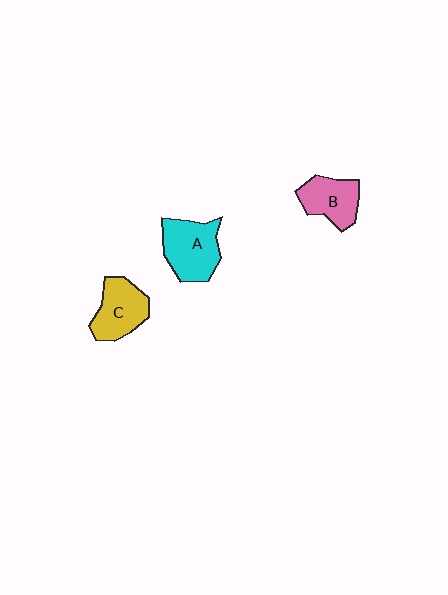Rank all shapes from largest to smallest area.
From largest to smallest: A (cyan), C (yellow), B (pink).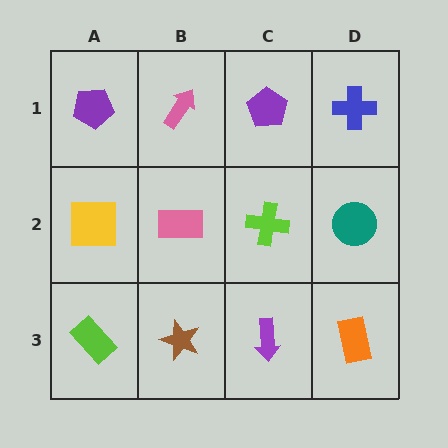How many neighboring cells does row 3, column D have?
2.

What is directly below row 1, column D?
A teal circle.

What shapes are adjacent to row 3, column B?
A pink rectangle (row 2, column B), a lime rectangle (row 3, column A), a purple arrow (row 3, column C).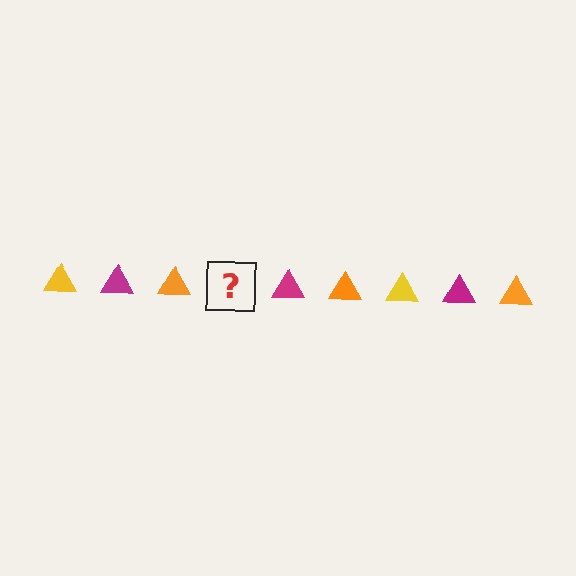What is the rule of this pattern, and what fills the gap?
The rule is that the pattern cycles through yellow, magenta, orange triangles. The gap should be filled with a yellow triangle.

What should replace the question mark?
The question mark should be replaced with a yellow triangle.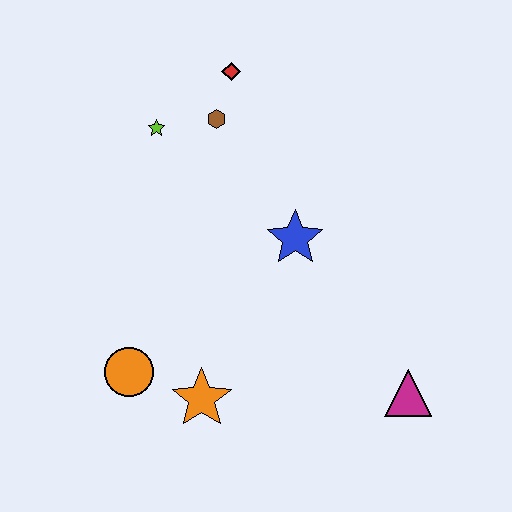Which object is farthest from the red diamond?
The magenta triangle is farthest from the red diamond.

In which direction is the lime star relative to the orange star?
The lime star is above the orange star.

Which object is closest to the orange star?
The orange circle is closest to the orange star.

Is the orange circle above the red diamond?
No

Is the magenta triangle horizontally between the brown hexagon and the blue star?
No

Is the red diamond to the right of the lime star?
Yes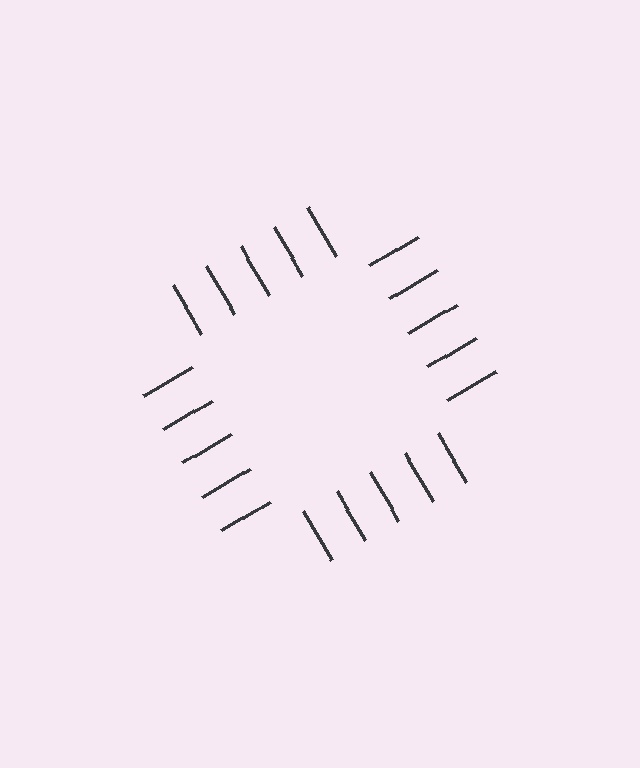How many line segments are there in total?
20 — 5 along each of the 4 edges.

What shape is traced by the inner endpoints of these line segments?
An illusory square — the line segments terminate on its edges but no continuous stroke is drawn.